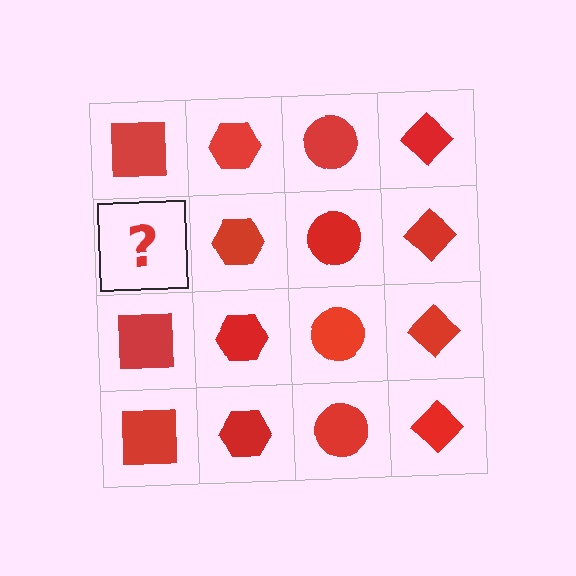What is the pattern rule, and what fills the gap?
The rule is that each column has a consistent shape. The gap should be filled with a red square.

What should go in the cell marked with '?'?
The missing cell should contain a red square.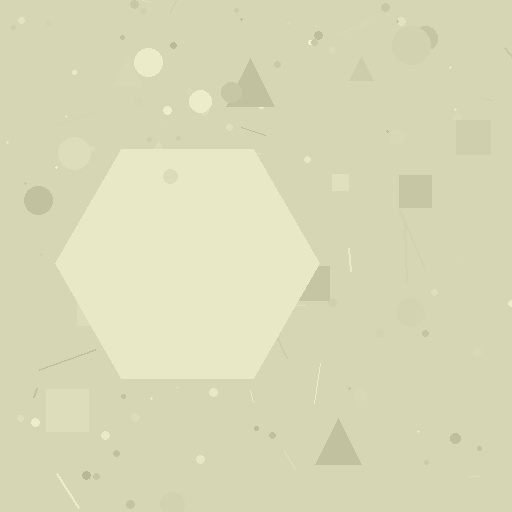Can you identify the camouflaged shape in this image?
The camouflaged shape is a hexagon.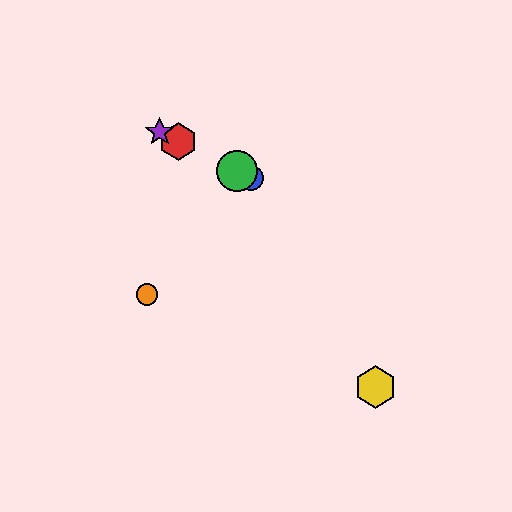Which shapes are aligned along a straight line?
The red hexagon, the blue circle, the green circle, the purple star are aligned along a straight line.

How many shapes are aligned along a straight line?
4 shapes (the red hexagon, the blue circle, the green circle, the purple star) are aligned along a straight line.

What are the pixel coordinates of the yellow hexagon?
The yellow hexagon is at (375, 387).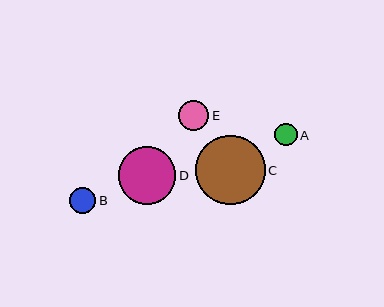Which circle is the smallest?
Circle A is the smallest with a size of approximately 23 pixels.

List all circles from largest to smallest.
From largest to smallest: C, D, E, B, A.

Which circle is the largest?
Circle C is the largest with a size of approximately 70 pixels.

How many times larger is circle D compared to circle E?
Circle D is approximately 1.9 times the size of circle E.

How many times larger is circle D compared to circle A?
Circle D is approximately 2.5 times the size of circle A.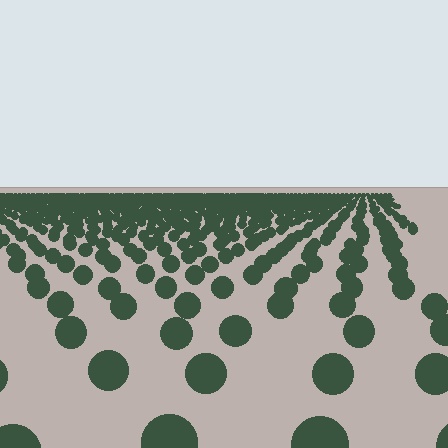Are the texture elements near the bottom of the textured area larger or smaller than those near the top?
Larger. Near the bottom, elements are closer to the viewer and appear at a bigger on-screen size.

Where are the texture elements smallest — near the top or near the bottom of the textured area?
Near the top.